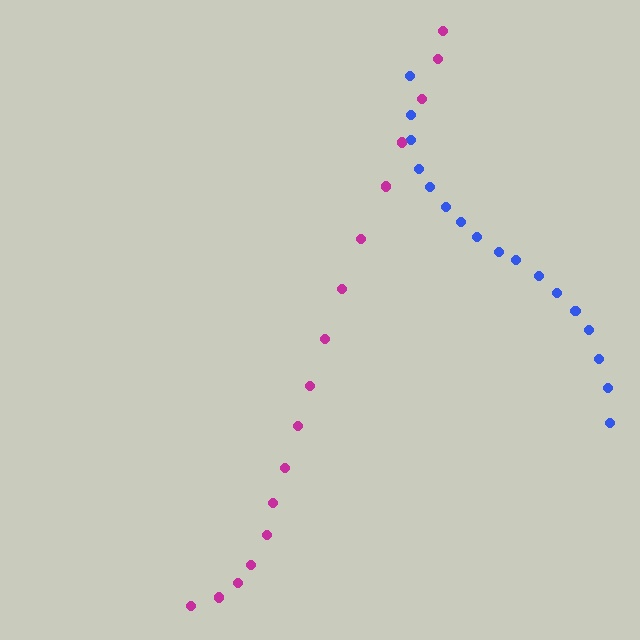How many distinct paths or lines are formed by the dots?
There are 2 distinct paths.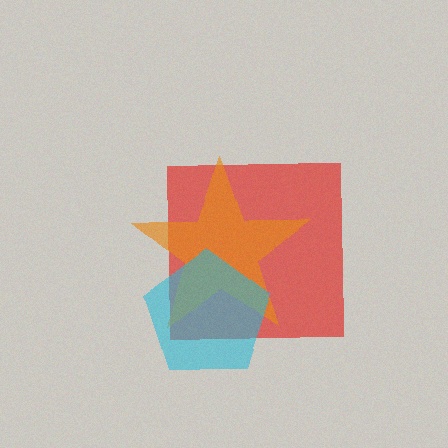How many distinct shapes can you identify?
There are 3 distinct shapes: a red square, an orange star, a cyan pentagon.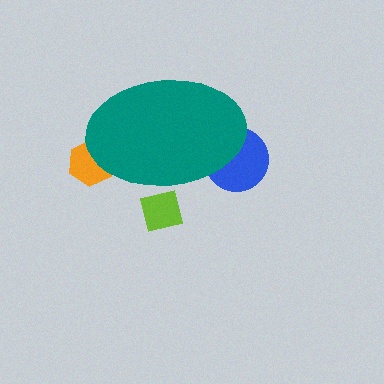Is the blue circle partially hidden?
Yes, the blue circle is partially hidden behind the teal ellipse.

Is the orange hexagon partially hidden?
Yes, the orange hexagon is partially hidden behind the teal ellipse.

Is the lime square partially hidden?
Yes, the lime square is partially hidden behind the teal ellipse.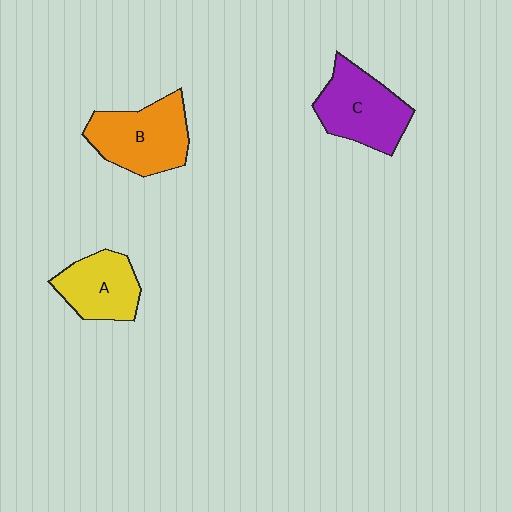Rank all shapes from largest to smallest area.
From largest to smallest: B (orange), C (purple), A (yellow).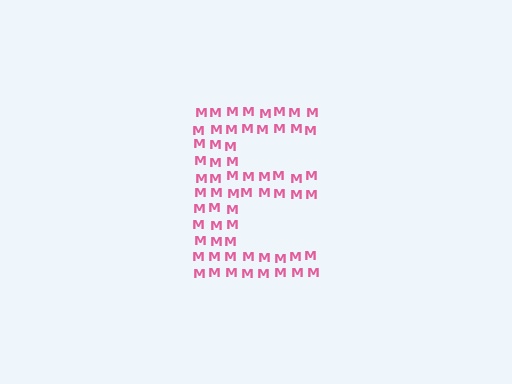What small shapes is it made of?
It is made of small letter M's.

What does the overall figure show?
The overall figure shows the letter E.